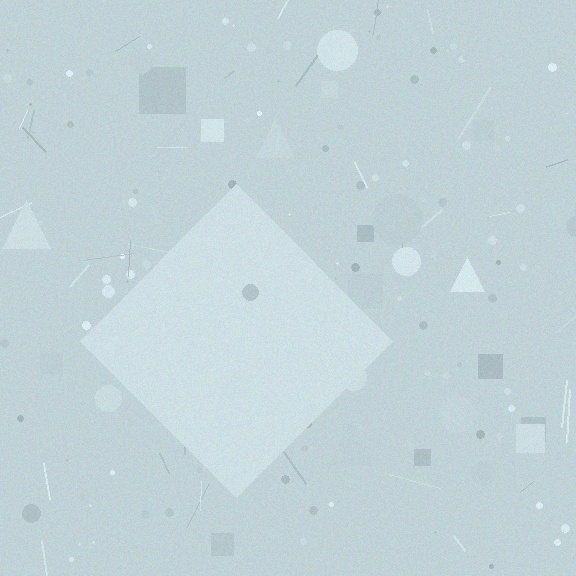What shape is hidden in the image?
A diamond is hidden in the image.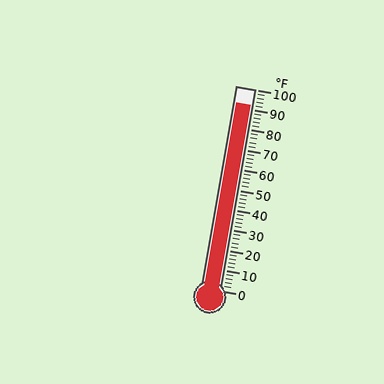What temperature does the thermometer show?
The thermometer shows approximately 92°F.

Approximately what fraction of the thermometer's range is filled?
The thermometer is filled to approximately 90% of its range.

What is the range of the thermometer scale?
The thermometer scale ranges from 0°F to 100°F.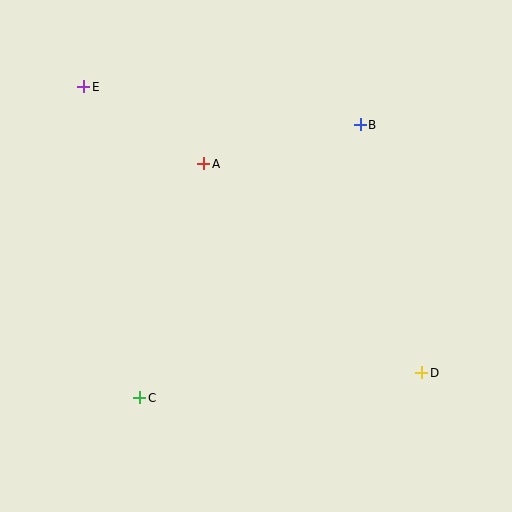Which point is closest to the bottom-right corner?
Point D is closest to the bottom-right corner.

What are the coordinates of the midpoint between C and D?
The midpoint between C and D is at (281, 385).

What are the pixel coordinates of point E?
Point E is at (84, 87).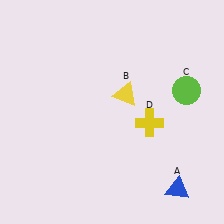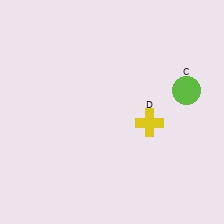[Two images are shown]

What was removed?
The blue triangle (A), the yellow triangle (B) were removed in Image 2.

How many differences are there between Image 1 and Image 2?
There are 2 differences between the two images.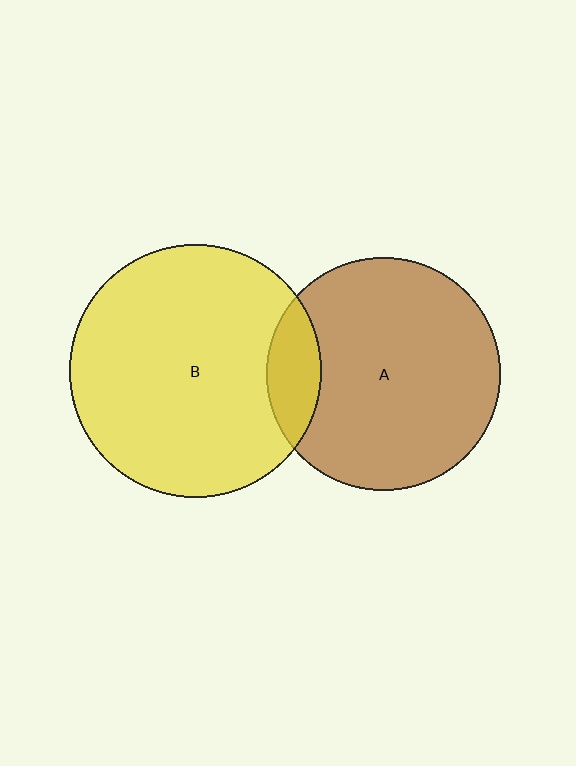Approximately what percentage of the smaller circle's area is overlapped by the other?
Approximately 15%.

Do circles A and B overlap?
Yes.